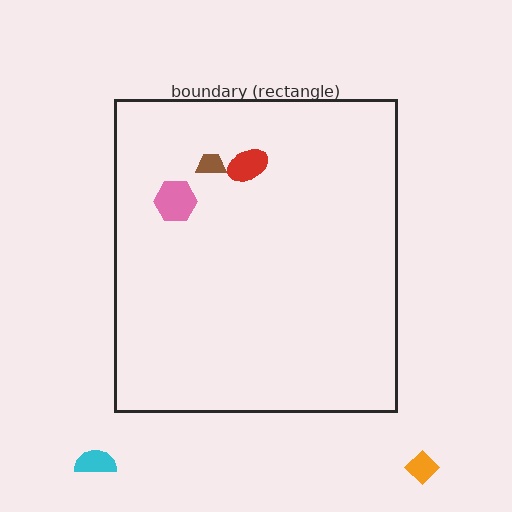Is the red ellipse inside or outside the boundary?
Inside.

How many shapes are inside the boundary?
3 inside, 2 outside.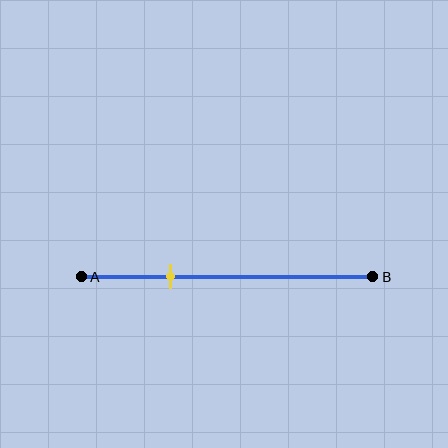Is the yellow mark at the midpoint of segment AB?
No, the mark is at about 30% from A, not at the 50% midpoint.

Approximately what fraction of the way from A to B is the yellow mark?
The yellow mark is approximately 30% of the way from A to B.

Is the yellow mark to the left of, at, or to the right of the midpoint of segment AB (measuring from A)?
The yellow mark is to the left of the midpoint of segment AB.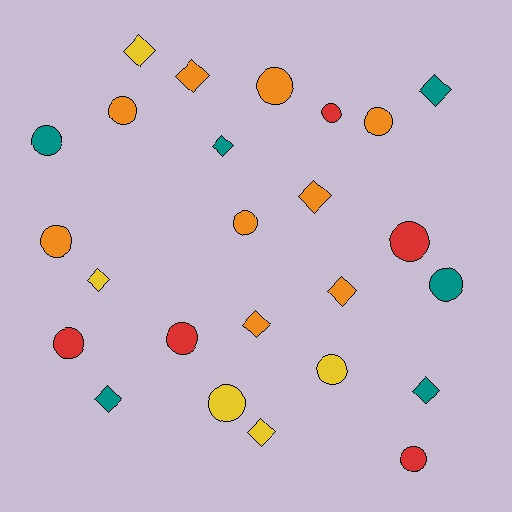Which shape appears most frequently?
Circle, with 14 objects.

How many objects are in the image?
There are 25 objects.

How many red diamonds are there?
There are no red diamonds.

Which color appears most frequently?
Orange, with 9 objects.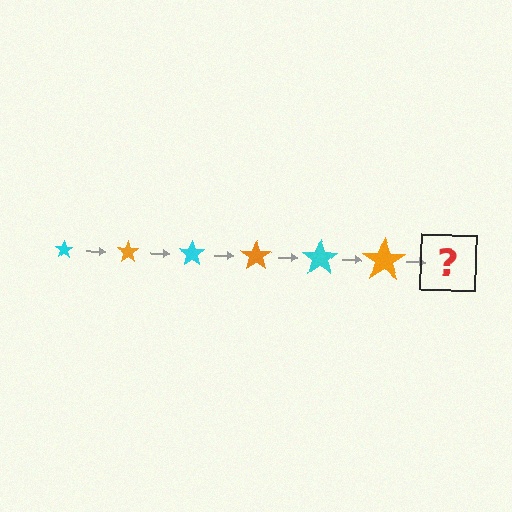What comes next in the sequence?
The next element should be a cyan star, larger than the previous one.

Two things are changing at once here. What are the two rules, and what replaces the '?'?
The two rules are that the star grows larger each step and the color cycles through cyan and orange. The '?' should be a cyan star, larger than the previous one.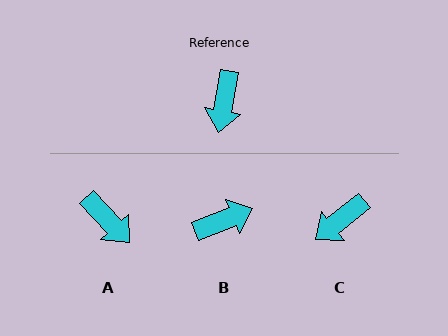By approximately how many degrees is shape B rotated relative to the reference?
Approximately 122 degrees counter-clockwise.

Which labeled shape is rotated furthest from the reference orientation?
B, about 122 degrees away.